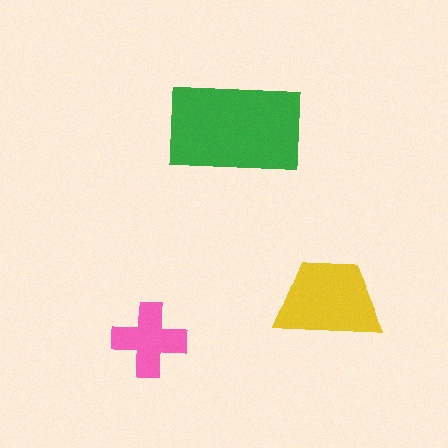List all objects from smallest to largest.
The pink cross, the yellow trapezoid, the green rectangle.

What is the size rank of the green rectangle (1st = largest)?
1st.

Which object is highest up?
The green rectangle is topmost.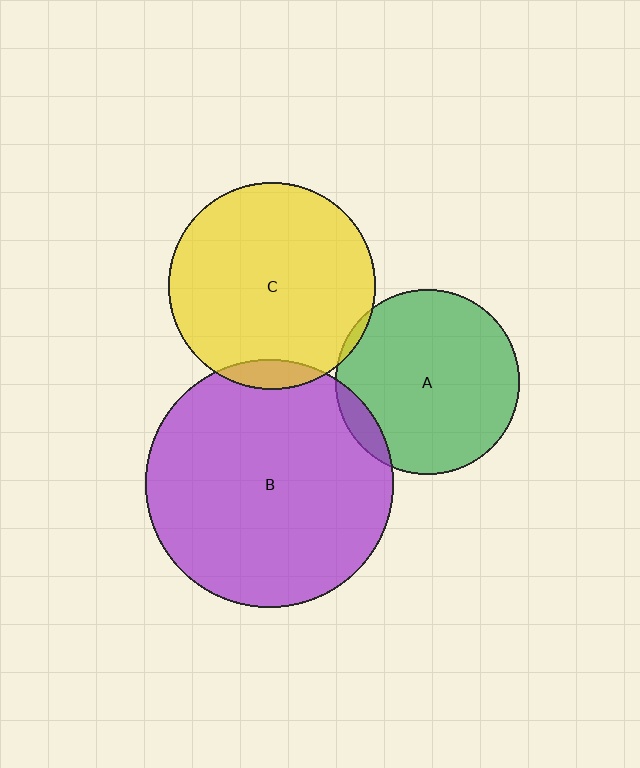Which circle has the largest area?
Circle B (purple).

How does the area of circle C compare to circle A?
Approximately 1.2 times.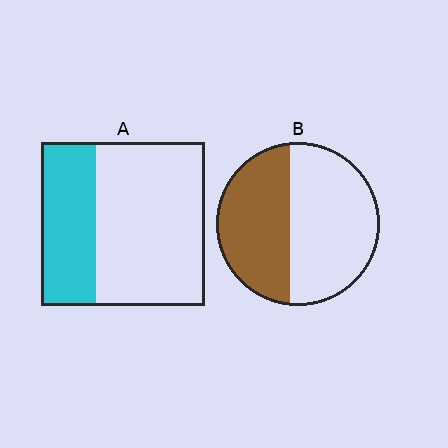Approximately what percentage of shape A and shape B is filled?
A is approximately 35% and B is approximately 45%.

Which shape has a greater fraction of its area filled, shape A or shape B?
Shape B.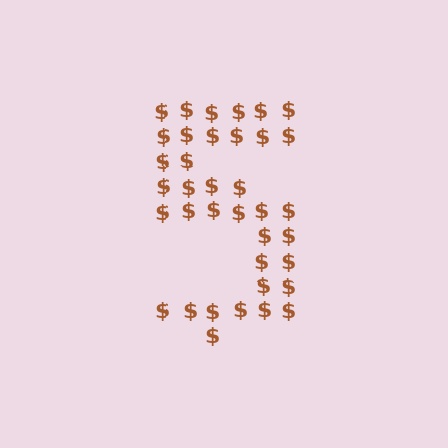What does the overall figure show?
The overall figure shows the digit 5.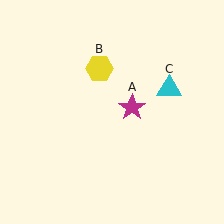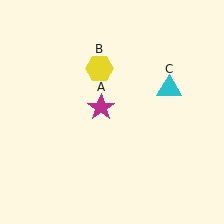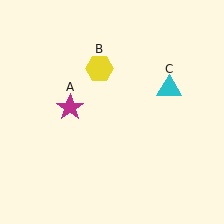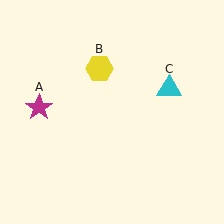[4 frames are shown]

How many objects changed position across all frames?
1 object changed position: magenta star (object A).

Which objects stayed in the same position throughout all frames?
Yellow hexagon (object B) and cyan triangle (object C) remained stationary.